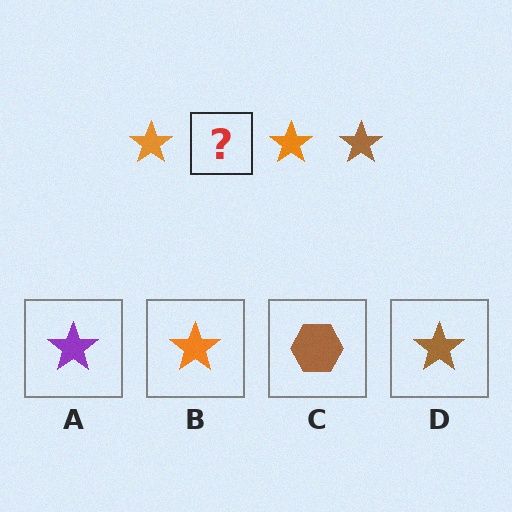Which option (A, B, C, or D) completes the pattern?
D.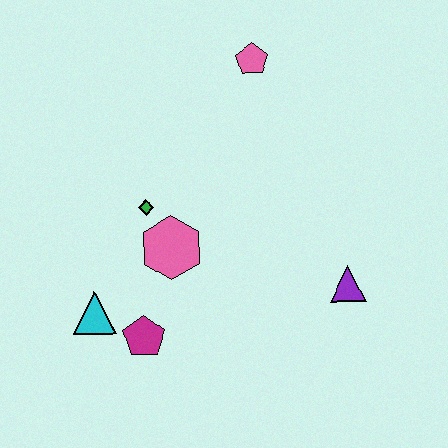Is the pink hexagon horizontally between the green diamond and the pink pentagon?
Yes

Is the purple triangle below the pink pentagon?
Yes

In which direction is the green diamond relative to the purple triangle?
The green diamond is to the left of the purple triangle.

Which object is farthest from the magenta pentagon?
The pink pentagon is farthest from the magenta pentagon.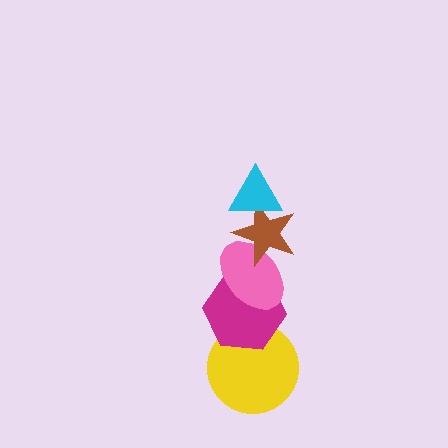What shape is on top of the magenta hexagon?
The pink ellipse is on top of the magenta hexagon.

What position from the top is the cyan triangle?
The cyan triangle is 1st from the top.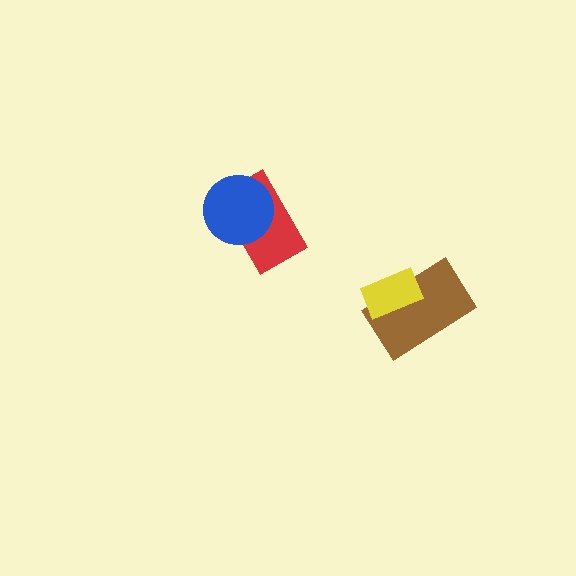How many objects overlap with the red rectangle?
1 object overlaps with the red rectangle.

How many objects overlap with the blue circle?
1 object overlaps with the blue circle.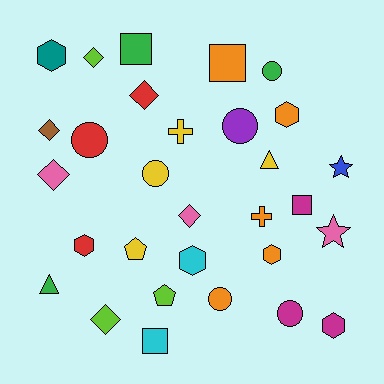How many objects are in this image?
There are 30 objects.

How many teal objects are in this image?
There is 1 teal object.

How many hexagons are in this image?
There are 6 hexagons.